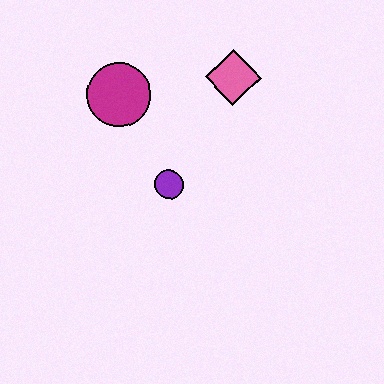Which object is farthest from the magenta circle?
The pink diamond is farthest from the magenta circle.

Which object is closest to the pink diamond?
The magenta circle is closest to the pink diamond.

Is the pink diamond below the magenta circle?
No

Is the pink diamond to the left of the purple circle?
No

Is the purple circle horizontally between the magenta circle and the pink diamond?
Yes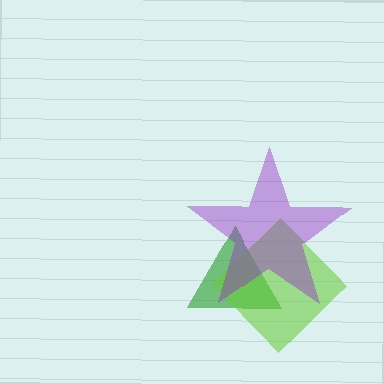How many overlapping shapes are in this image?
There are 3 overlapping shapes in the image.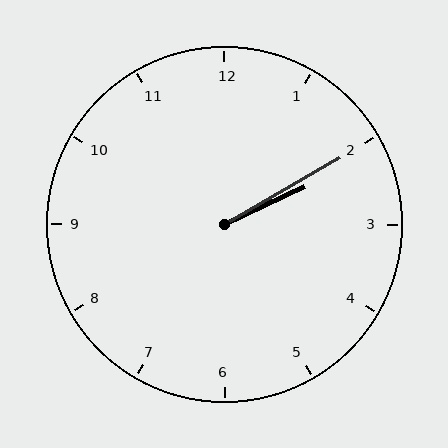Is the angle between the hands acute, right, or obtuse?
It is acute.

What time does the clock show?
2:10.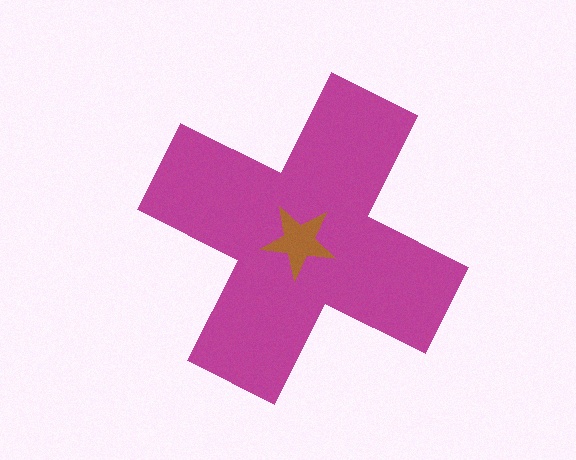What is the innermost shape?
The brown star.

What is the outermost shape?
The magenta cross.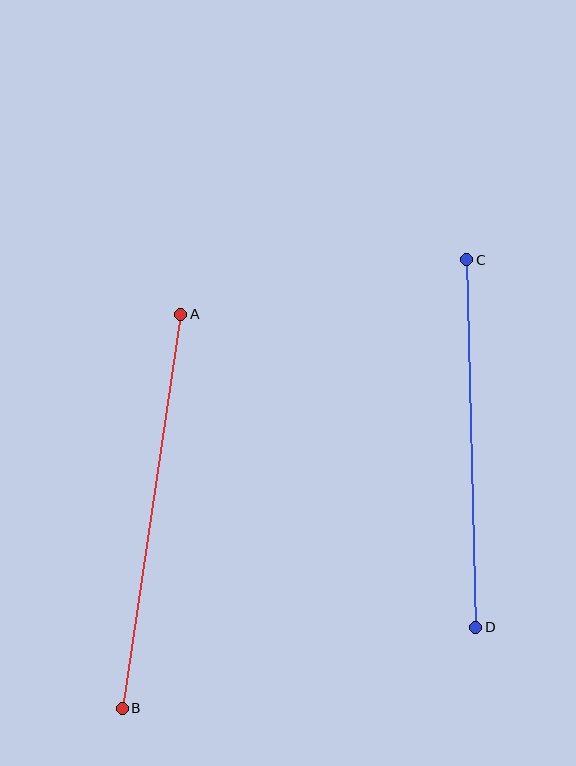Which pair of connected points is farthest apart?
Points A and B are farthest apart.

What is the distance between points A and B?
The distance is approximately 399 pixels.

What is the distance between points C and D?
The distance is approximately 368 pixels.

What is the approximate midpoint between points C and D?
The midpoint is at approximately (471, 444) pixels.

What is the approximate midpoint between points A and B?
The midpoint is at approximately (152, 511) pixels.